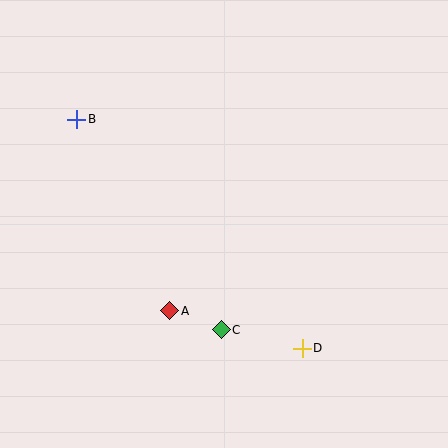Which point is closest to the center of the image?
Point A at (170, 311) is closest to the center.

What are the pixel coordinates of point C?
Point C is at (221, 330).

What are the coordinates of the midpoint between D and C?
The midpoint between D and C is at (262, 339).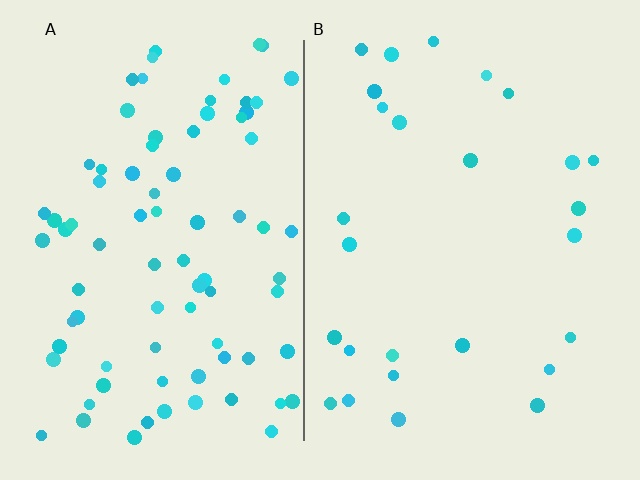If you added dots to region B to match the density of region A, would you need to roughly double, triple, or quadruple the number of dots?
Approximately triple.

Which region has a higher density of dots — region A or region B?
A (the left).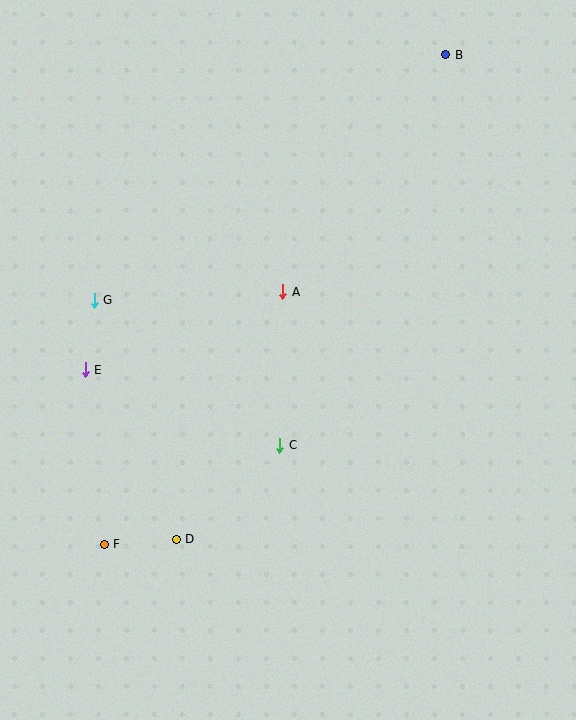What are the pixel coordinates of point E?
Point E is at (85, 370).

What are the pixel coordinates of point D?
Point D is at (176, 539).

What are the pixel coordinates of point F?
Point F is at (104, 544).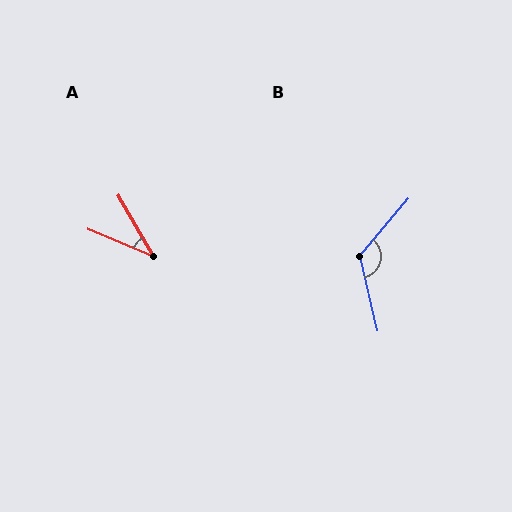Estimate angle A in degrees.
Approximately 37 degrees.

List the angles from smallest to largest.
A (37°), B (126°).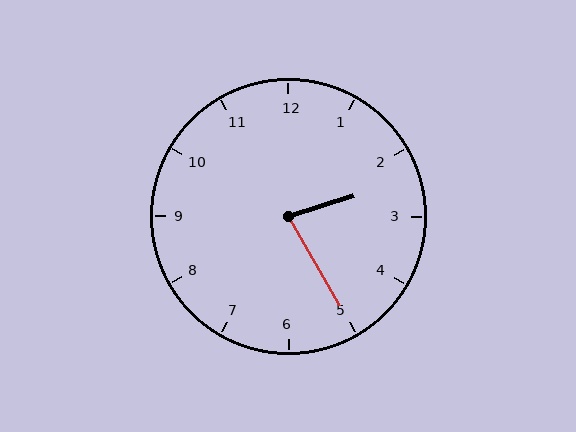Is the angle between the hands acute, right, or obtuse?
It is acute.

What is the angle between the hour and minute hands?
Approximately 78 degrees.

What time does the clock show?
2:25.